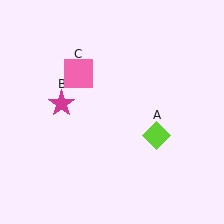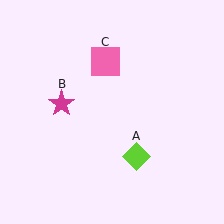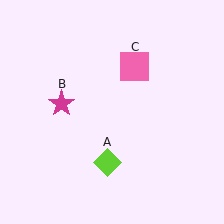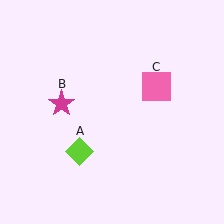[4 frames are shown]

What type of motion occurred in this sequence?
The lime diamond (object A), pink square (object C) rotated clockwise around the center of the scene.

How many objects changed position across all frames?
2 objects changed position: lime diamond (object A), pink square (object C).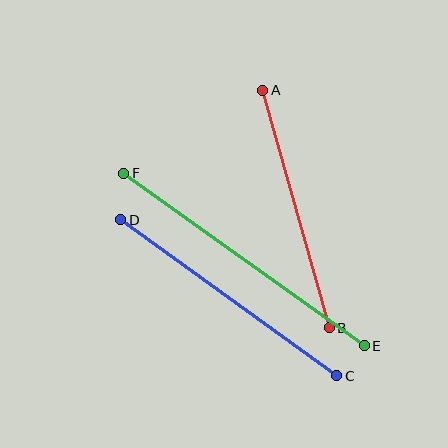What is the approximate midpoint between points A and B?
The midpoint is at approximately (296, 209) pixels.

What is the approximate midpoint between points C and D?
The midpoint is at approximately (229, 298) pixels.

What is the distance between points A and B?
The distance is approximately 247 pixels.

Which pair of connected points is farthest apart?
Points E and F are farthest apart.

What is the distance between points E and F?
The distance is approximately 296 pixels.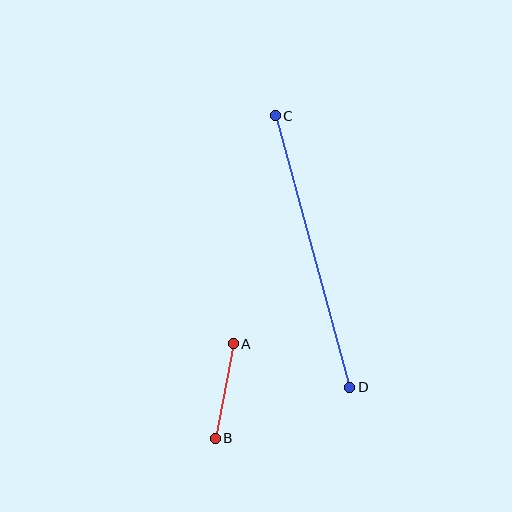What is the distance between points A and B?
The distance is approximately 96 pixels.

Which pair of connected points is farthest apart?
Points C and D are farthest apart.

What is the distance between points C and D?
The distance is approximately 281 pixels.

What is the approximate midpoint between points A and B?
The midpoint is at approximately (224, 391) pixels.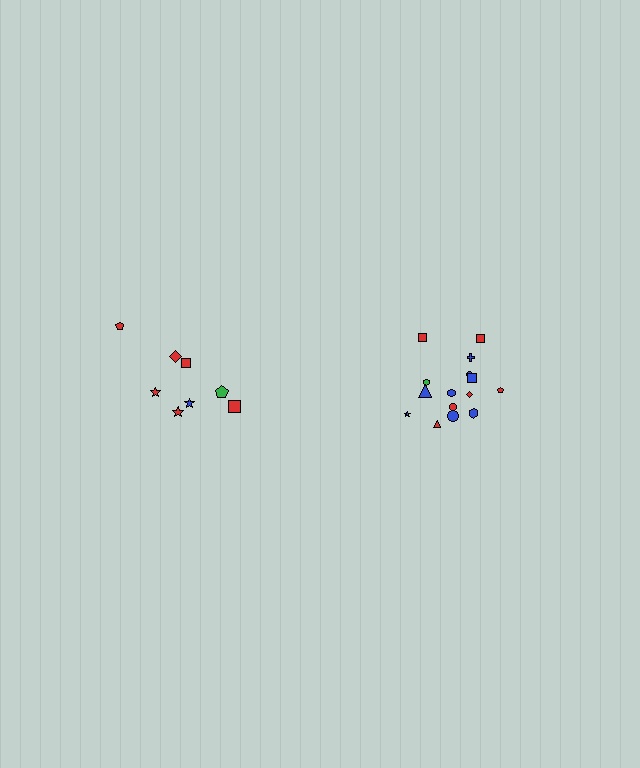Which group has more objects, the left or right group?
The right group.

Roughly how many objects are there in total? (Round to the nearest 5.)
Roughly 25 objects in total.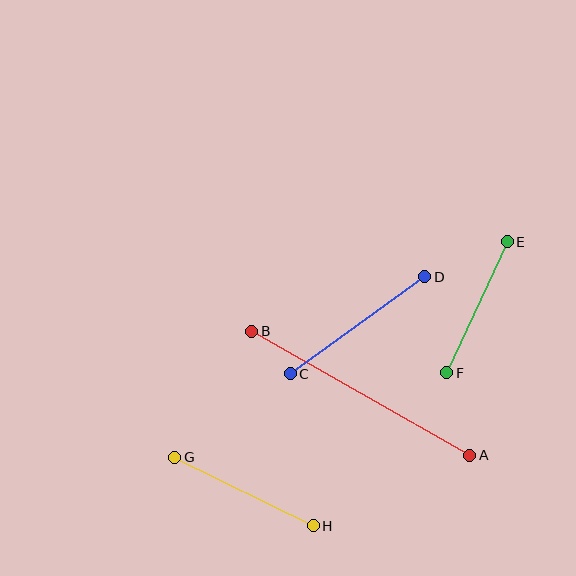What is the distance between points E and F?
The distance is approximately 144 pixels.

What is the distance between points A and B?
The distance is approximately 251 pixels.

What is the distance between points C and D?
The distance is approximately 166 pixels.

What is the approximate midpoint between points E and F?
The midpoint is at approximately (477, 307) pixels.